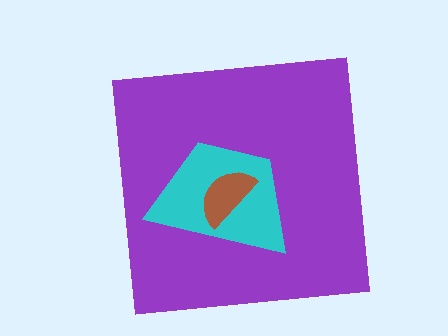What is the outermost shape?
The purple square.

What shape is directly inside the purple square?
The cyan trapezoid.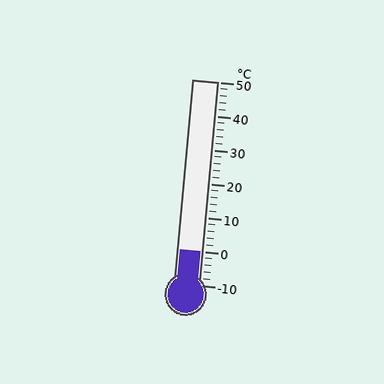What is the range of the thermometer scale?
The thermometer scale ranges from -10°C to 50°C.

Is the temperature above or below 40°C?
The temperature is below 40°C.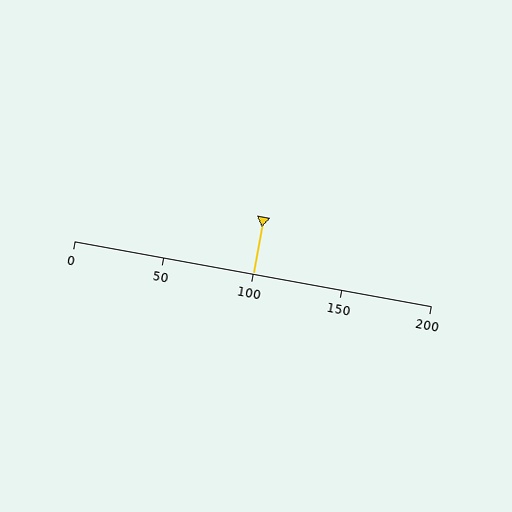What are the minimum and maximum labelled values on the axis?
The axis runs from 0 to 200.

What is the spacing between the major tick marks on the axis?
The major ticks are spaced 50 apart.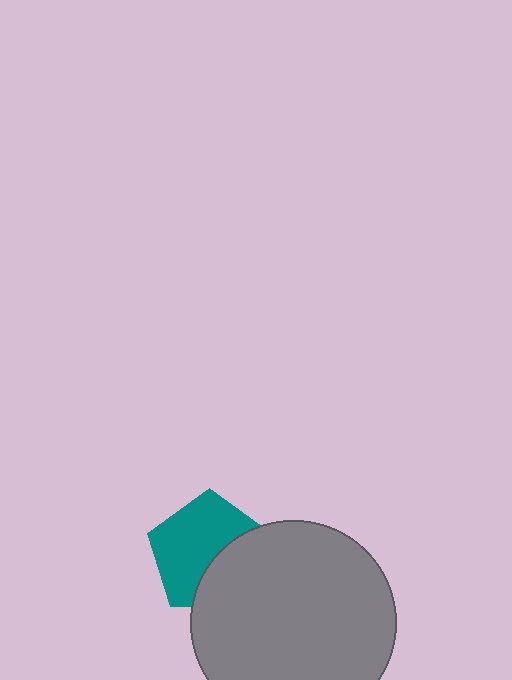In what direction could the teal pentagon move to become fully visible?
The teal pentagon could move toward the upper-left. That would shift it out from behind the gray circle entirely.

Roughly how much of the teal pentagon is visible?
About half of it is visible (roughly 62%).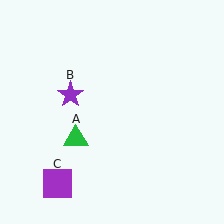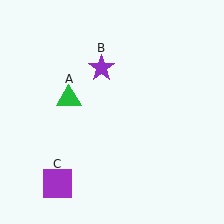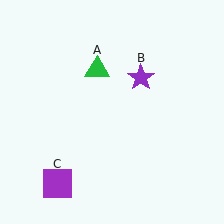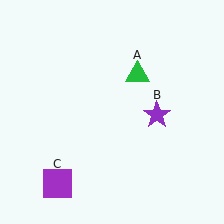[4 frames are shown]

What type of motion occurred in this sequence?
The green triangle (object A), purple star (object B) rotated clockwise around the center of the scene.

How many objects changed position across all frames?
2 objects changed position: green triangle (object A), purple star (object B).